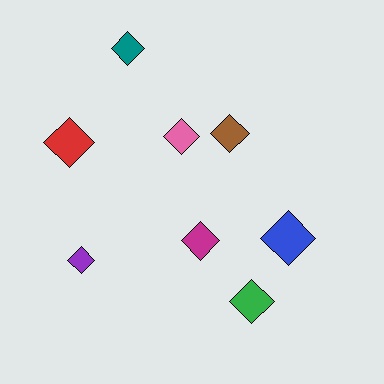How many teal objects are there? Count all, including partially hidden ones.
There is 1 teal object.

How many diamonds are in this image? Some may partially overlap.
There are 8 diamonds.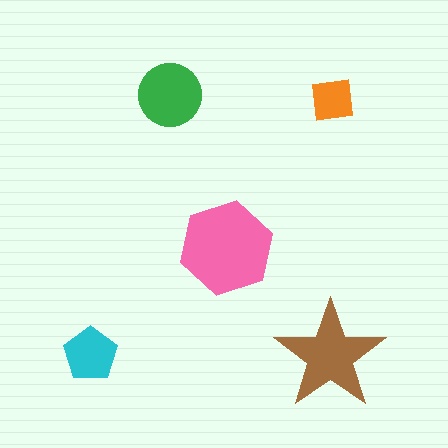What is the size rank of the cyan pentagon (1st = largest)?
4th.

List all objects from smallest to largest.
The orange square, the cyan pentagon, the green circle, the brown star, the pink hexagon.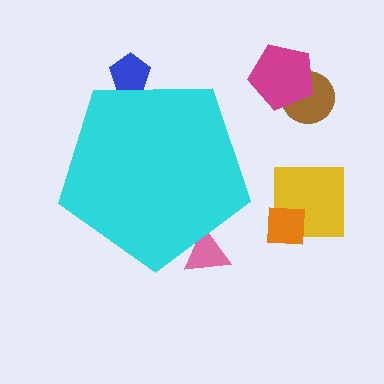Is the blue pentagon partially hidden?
Yes, the blue pentagon is partially hidden behind the cyan pentagon.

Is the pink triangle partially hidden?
Yes, the pink triangle is partially hidden behind the cyan pentagon.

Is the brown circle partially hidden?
No, the brown circle is fully visible.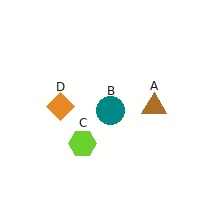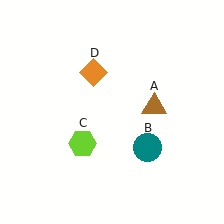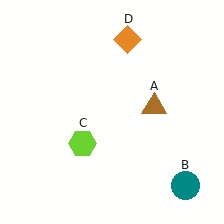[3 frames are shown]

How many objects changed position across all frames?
2 objects changed position: teal circle (object B), orange diamond (object D).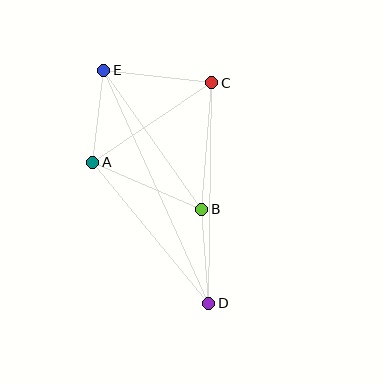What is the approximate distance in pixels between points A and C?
The distance between A and C is approximately 143 pixels.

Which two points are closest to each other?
Points A and E are closest to each other.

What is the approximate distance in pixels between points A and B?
The distance between A and B is approximately 119 pixels.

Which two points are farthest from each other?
Points D and E are farthest from each other.